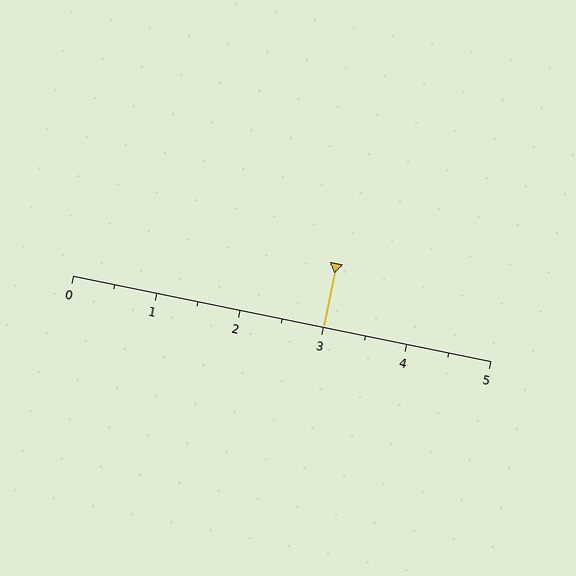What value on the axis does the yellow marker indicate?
The marker indicates approximately 3.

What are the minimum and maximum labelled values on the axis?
The axis runs from 0 to 5.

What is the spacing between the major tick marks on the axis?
The major ticks are spaced 1 apart.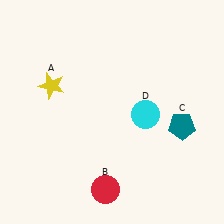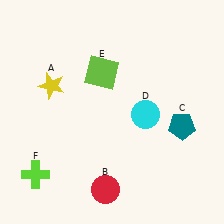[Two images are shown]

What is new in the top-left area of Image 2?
A lime square (E) was added in the top-left area of Image 2.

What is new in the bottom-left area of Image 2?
A lime cross (F) was added in the bottom-left area of Image 2.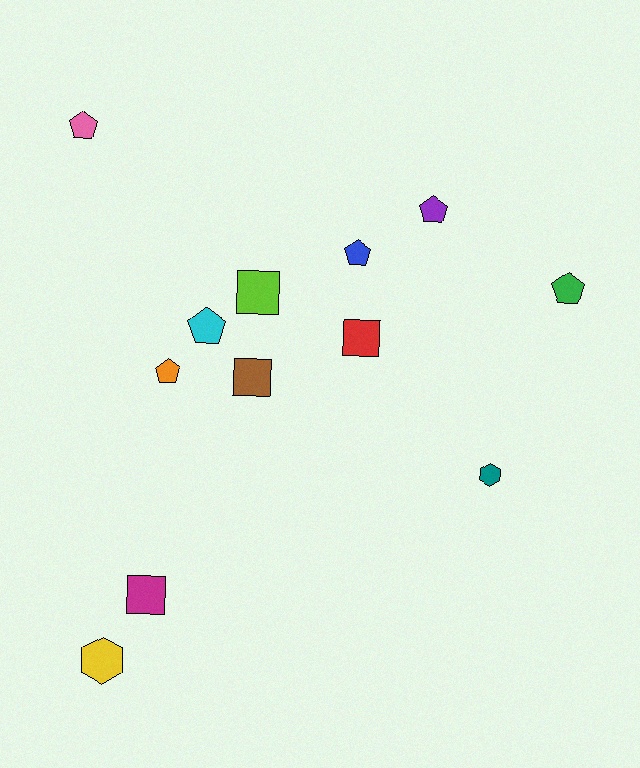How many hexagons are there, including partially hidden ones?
There are 2 hexagons.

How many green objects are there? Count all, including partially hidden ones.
There is 1 green object.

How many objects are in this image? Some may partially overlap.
There are 12 objects.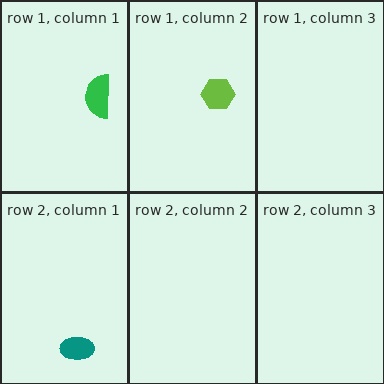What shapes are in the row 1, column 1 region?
The green semicircle.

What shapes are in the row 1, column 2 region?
The lime hexagon.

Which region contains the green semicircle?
The row 1, column 1 region.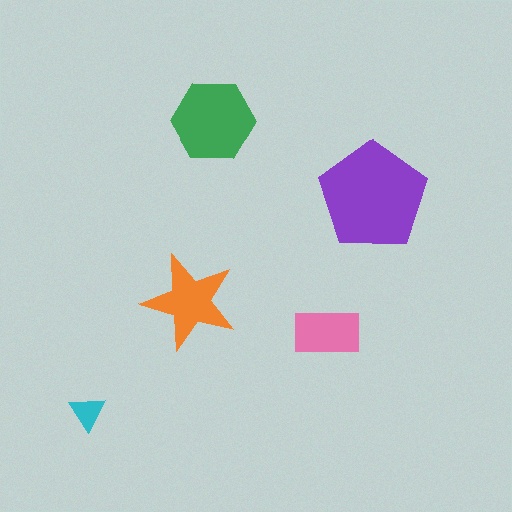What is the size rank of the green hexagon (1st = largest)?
2nd.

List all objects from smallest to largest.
The cyan triangle, the pink rectangle, the orange star, the green hexagon, the purple pentagon.